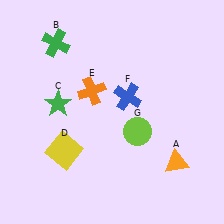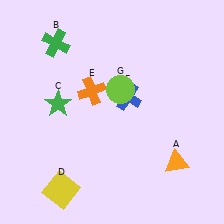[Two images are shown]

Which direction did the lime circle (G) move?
The lime circle (G) moved up.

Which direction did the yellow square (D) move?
The yellow square (D) moved down.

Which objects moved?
The objects that moved are: the yellow square (D), the lime circle (G).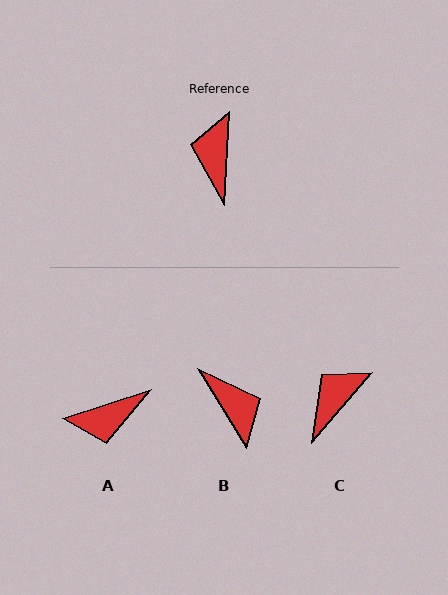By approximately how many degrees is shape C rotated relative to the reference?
Approximately 38 degrees clockwise.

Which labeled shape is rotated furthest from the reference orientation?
B, about 145 degrees away.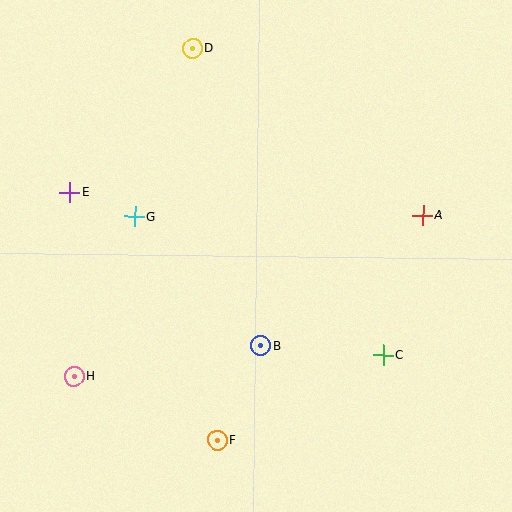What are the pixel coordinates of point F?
Point F is at (217, 440).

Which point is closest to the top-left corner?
Point D is closest to the top-left corner.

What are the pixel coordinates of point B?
Point B is at (261, 346).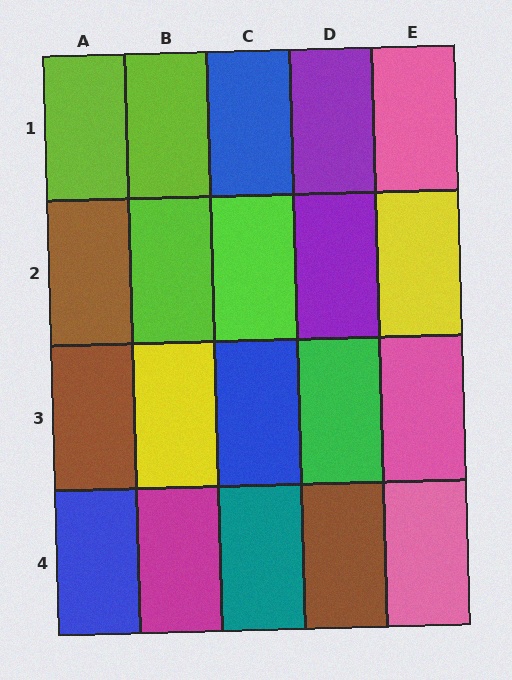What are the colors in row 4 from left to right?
Blue, magenta, teal, brown, pink.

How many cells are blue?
3 cells are blue.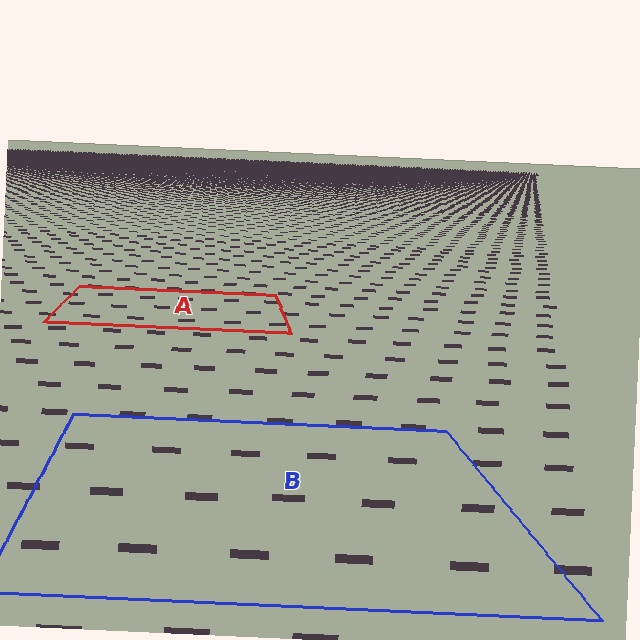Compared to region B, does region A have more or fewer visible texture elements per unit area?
Region A has more texture elements per unit area — they are packed more densely because it is farther away.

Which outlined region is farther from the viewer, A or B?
Region A is farther from the viewer — the texture elements inside it appear smaller and more densely packed.